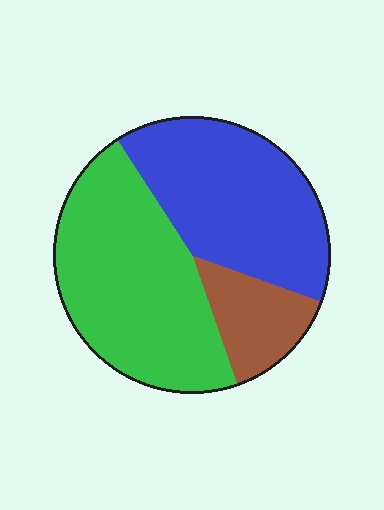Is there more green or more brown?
Green.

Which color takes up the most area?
Green, at roughly 45%.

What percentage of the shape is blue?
Blue covers about 40% of the shape.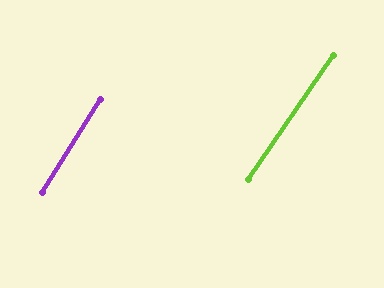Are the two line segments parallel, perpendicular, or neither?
Parallel — their directions differ by only 1.9°.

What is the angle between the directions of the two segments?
Approximately 2 degrees.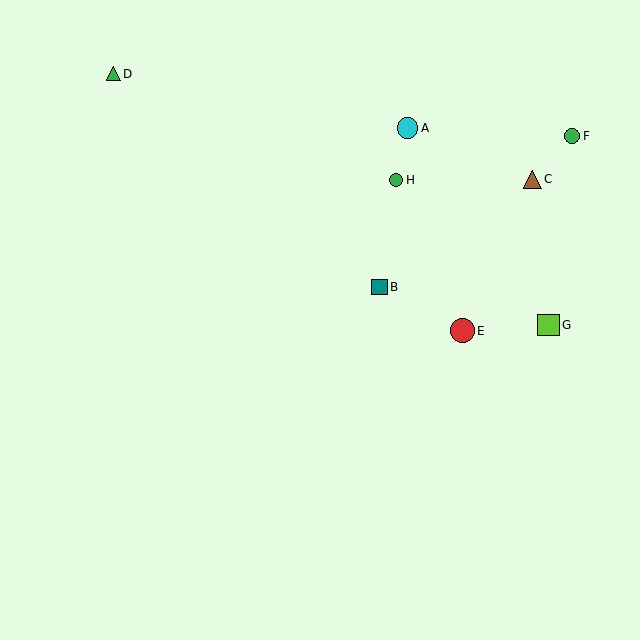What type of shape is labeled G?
Shape G is a lime square.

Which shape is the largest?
The red circle (labeled E) is the largest.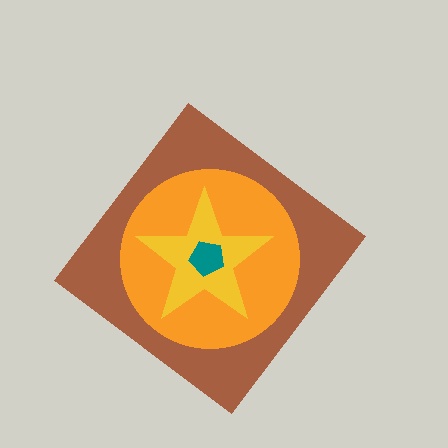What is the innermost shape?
The teal pentagon.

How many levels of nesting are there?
4.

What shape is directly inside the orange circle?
The yellow star.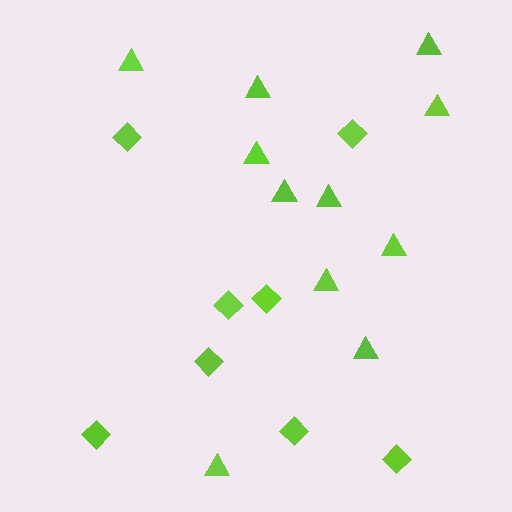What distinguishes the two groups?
There are 2 groups: one group of diamonds (8) and one group of triangles (11).